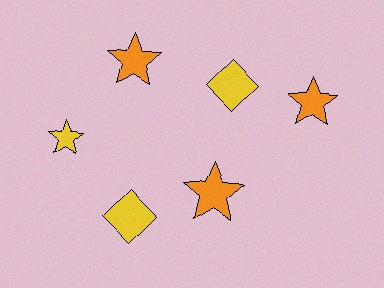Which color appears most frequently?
Orange, with 3 objects.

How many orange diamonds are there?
There are no orange diamonds.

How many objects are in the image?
There are 6 objects.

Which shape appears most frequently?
Star, with 4 objects.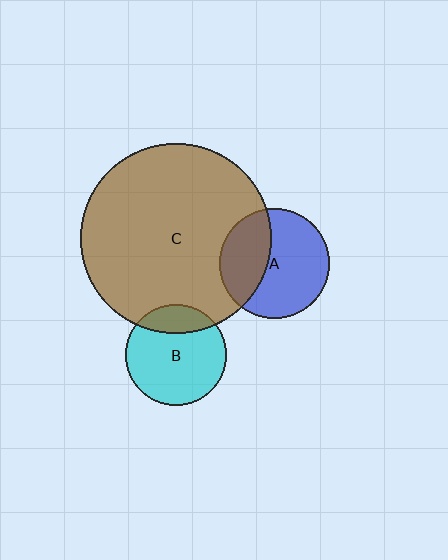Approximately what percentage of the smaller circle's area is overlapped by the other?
Approximately 20%.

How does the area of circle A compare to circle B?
Approximately 1.2 times.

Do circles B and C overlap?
Yes.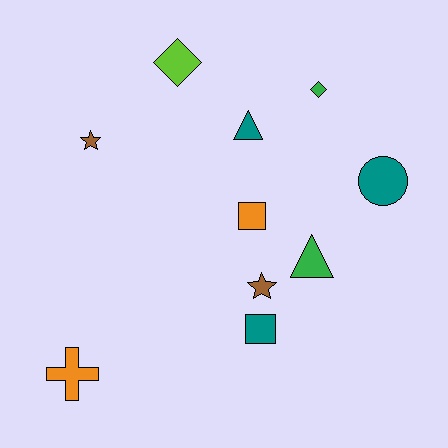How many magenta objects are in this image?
There are no magenta objects.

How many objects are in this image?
There are 10 objects.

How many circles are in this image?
There is 1 circle.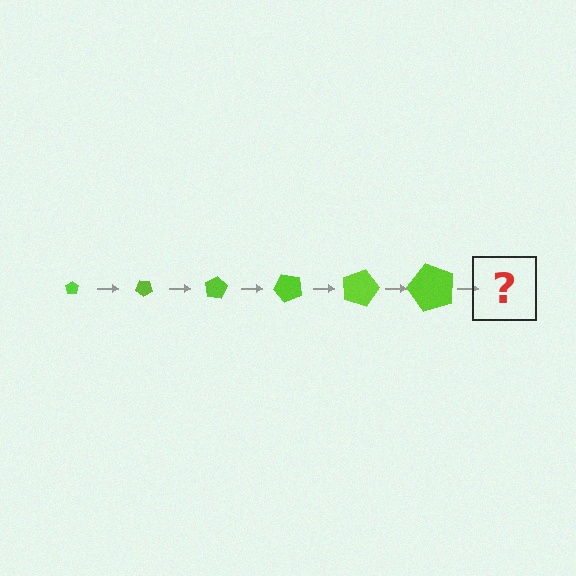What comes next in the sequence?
The next element should be a pentagon, larger than the previous one and rotated 240 degrees from the start.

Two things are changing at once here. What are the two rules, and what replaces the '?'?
The two rules are that the pentagon grows larger each step and it rotates 40 degrees each step. The '?' should be a pentagon, larger than the previous one and rotated 240 degrees from the start.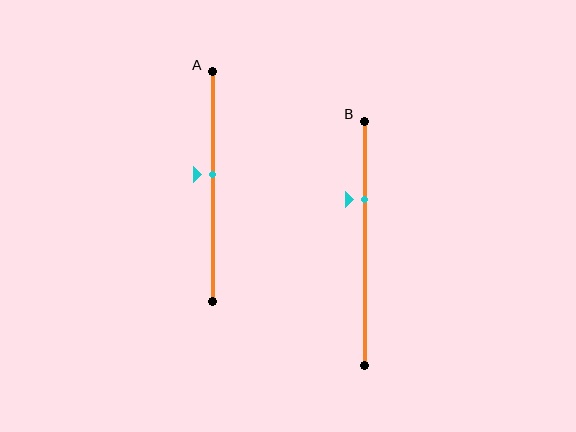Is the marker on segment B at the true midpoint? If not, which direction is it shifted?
No, the marker on segment B is shifted upward by about 18% of the segment length.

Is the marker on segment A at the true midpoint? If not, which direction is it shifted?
No, the marker on segment A is shifted upward by about 5% of the segment length.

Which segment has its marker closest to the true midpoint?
Segment A has its marker closest to the true midpoint.